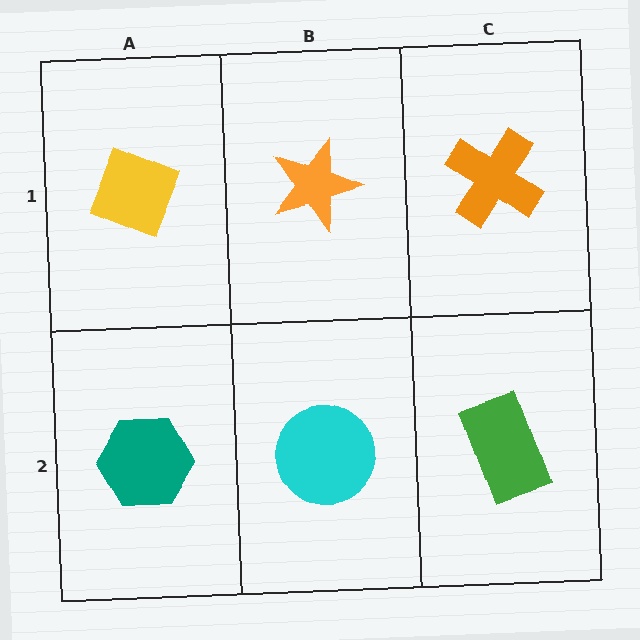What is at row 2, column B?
A cyan circle.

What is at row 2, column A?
A teal hexagon.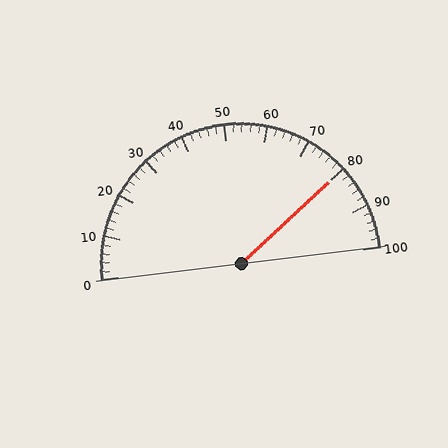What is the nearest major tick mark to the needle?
The nearest major tick mark is 80.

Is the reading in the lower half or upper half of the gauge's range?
The reading is in the upper half of the range (0 to 100).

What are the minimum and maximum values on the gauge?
The gauge ranges from 0 to 100.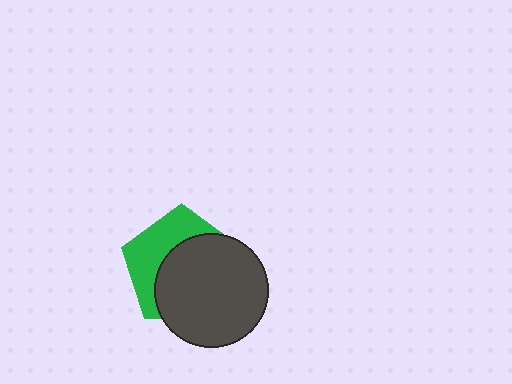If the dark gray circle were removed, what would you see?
You would see the complete green pentagon.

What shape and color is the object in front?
The object in front is a dark gray circle.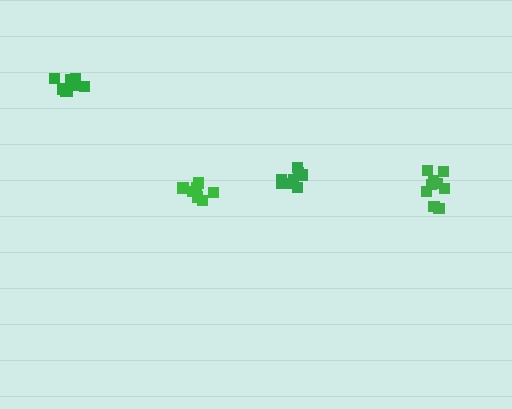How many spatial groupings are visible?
There are 4 spatial groupings.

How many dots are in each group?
Group 1: 8 dots, Group 2: 7 dots, Group 3: 9 dots, Group 4: 9 dots (33 total).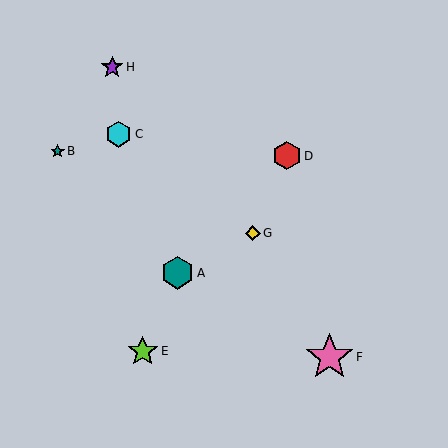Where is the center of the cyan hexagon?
The center of the cyan hexagon is at (119, 134).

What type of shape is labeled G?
Shape G is a yellow diamond.